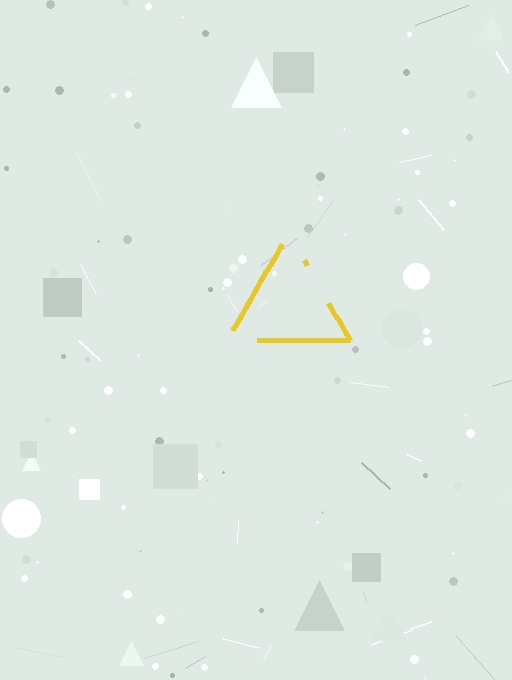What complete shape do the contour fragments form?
The contour fragments form a triangle.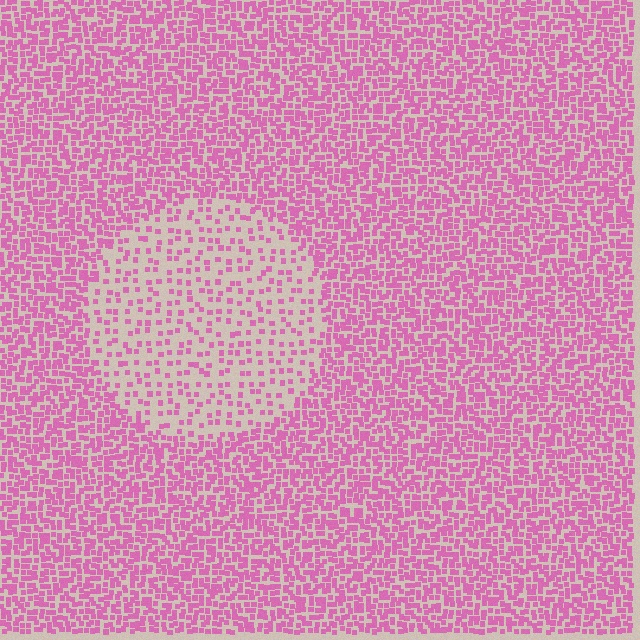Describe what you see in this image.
The image contains small pink elements arranged at two different densities. A circle-shaped region is visible where the elements are less densely packed than the surrounding area.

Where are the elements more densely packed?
The elements are more densely packed outside the circle boundary.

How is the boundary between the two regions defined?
The boundary is defined by a change in element density (approximately 2.6x ratio). All elements are the same color, size, and shape.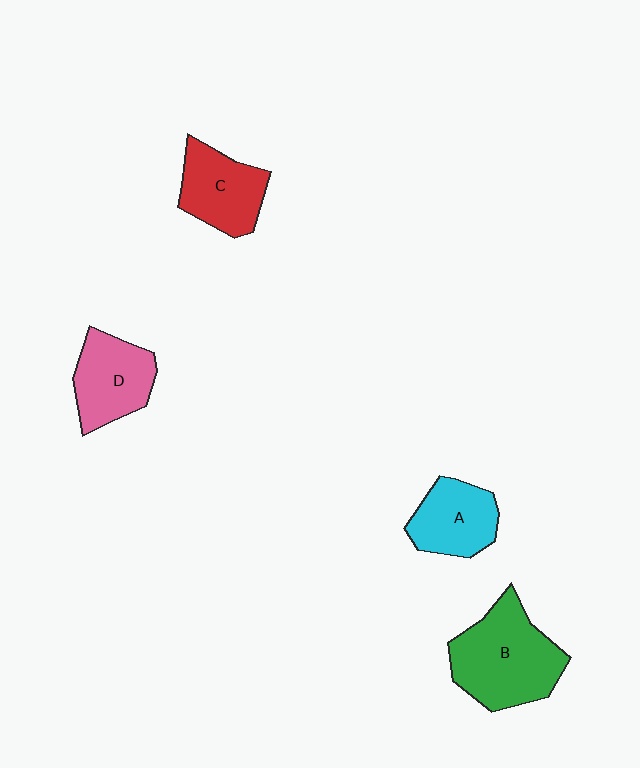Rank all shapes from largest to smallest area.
From largest to smallest: B (green), D (pink), C (red), A (cyan).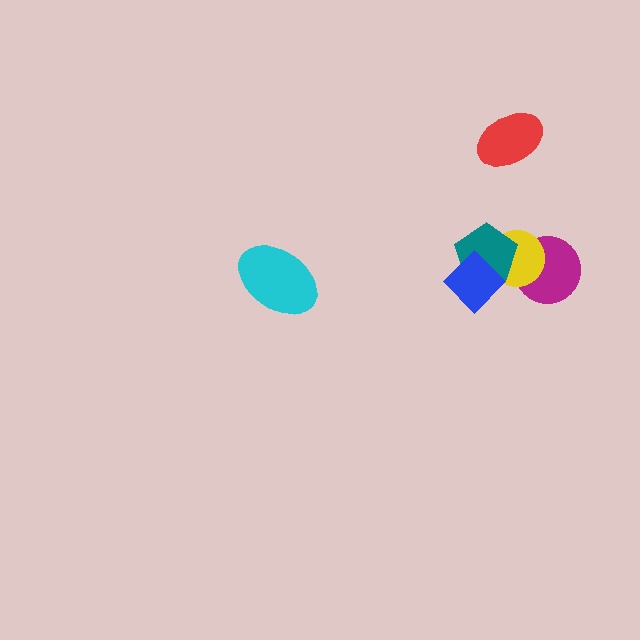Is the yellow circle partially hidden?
Yes, it is partially covered by another shape.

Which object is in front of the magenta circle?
The yellow circle is in front of the magenta circle.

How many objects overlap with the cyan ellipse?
0 objects overlap with the cyan ellipse.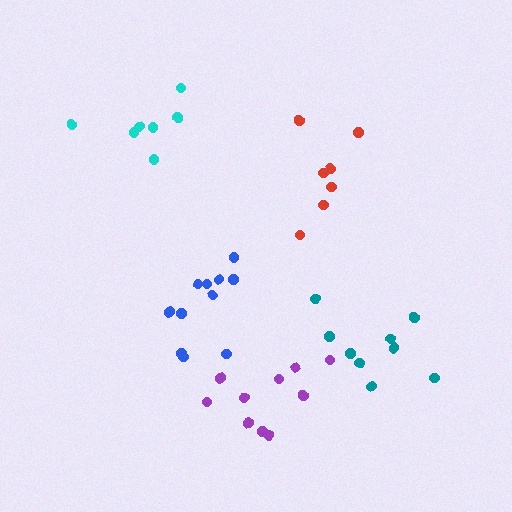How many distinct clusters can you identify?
There are 5 distinct clusters.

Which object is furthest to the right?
The teal cluster is rightmost.